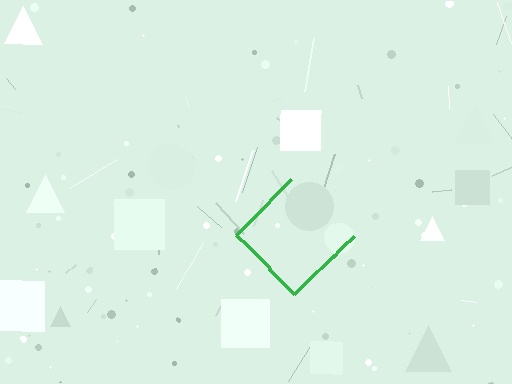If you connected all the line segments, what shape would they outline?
They would outline a diamond.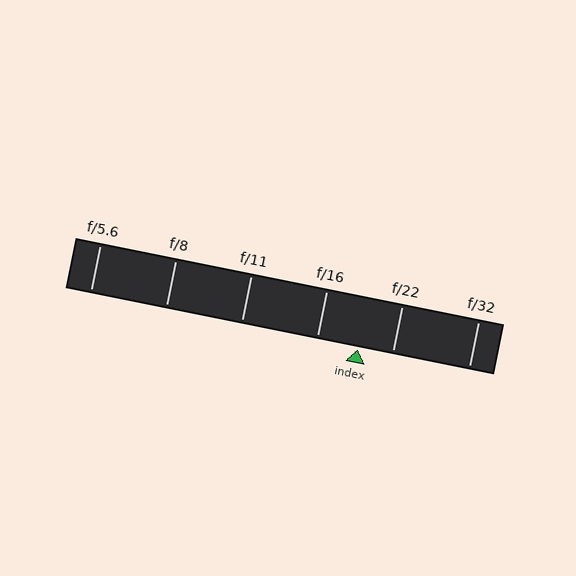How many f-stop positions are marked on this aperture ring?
There are 6 f-stop positions marked.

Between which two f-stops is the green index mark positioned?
The index mark is between f/16 and f/22.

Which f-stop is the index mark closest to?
The index mark is closest to f/22.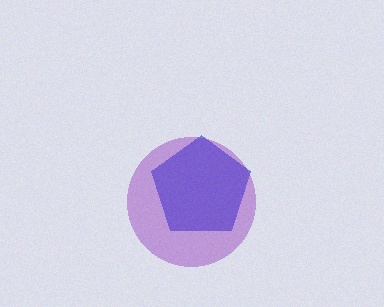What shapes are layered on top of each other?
The layered shapes are: a blue pentagon, a purple circle.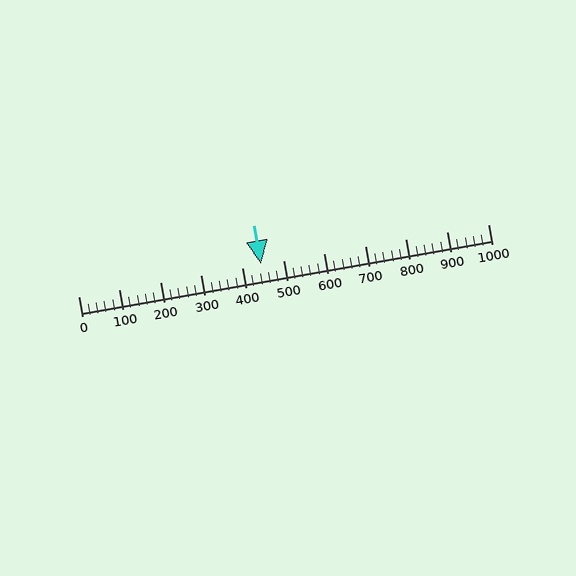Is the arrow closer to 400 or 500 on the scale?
The arrow is closer to 400.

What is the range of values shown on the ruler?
The ruler shows values from 0 to 1000.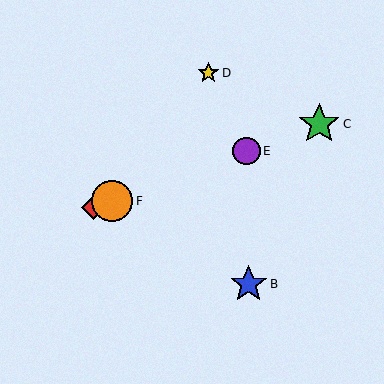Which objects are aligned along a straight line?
Objects A, C, E, F are aligned along a straight line.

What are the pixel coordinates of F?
Object F is at (112, 201).